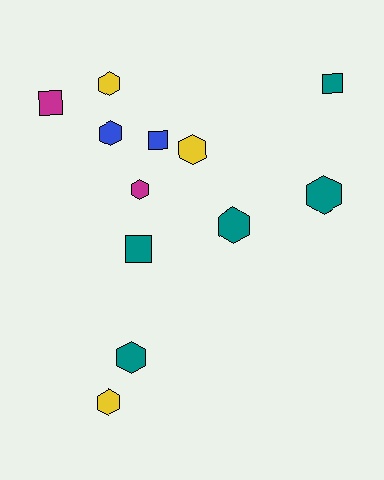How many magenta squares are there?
There is 1 magenta square.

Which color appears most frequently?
Teal, with 5 objects.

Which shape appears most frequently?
Hexagon, with 8 objects.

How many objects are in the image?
There are 12 objects.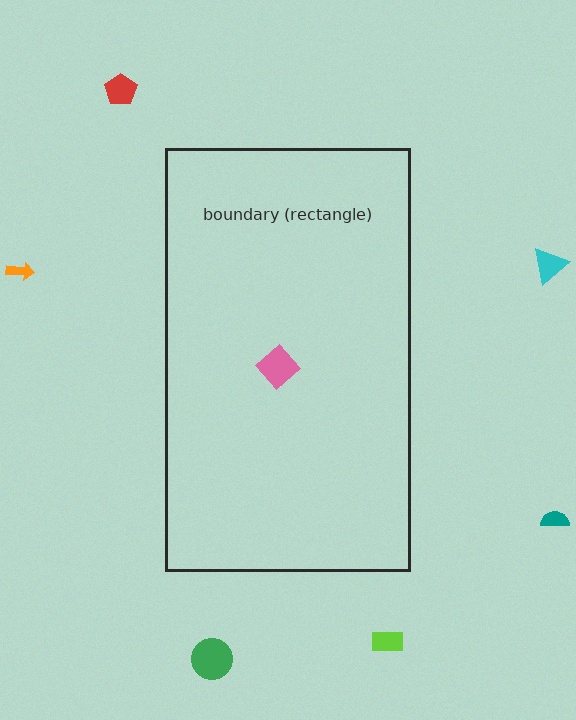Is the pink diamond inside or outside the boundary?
Inside.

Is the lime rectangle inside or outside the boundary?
Outside.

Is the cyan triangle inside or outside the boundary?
Outside.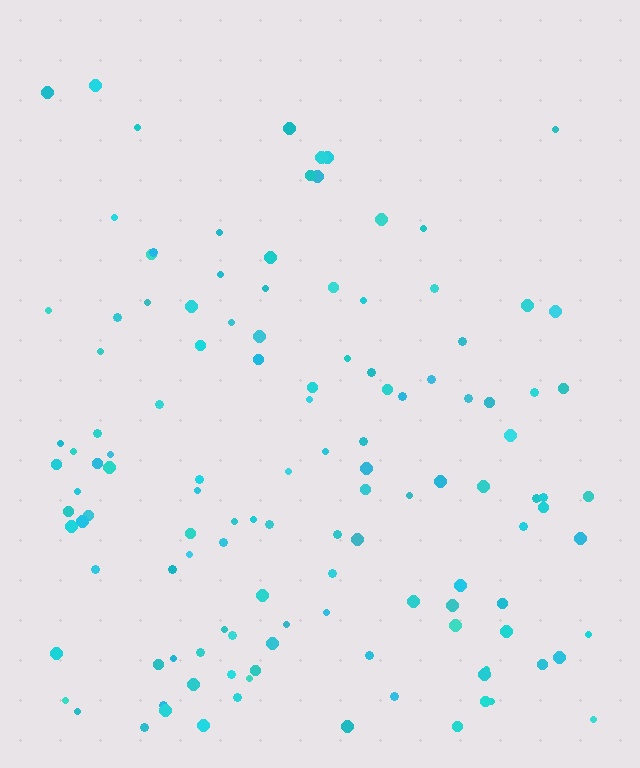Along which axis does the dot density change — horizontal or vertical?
Vertical.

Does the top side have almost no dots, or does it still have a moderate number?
Still a moderate number, just noticeably fewer than the bottom.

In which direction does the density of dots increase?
From top to bottom, with the bottom side densest.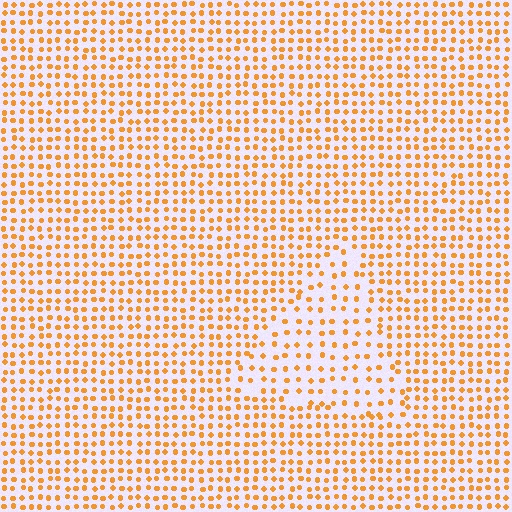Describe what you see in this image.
The image contains small orange elements arranged at two different densities. A triangle-shaped region is visible where the elements are less densely packed than the surrounding area.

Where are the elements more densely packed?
The elements are more densely packed outside the triangle boundary.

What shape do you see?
I see a triangle.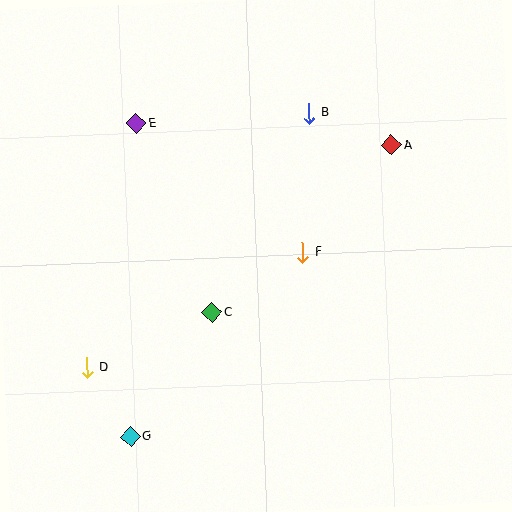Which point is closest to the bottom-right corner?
Point F is closest to the bottom-right corner.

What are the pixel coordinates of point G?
Point G is at (130, 437).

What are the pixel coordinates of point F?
Point F is at (303, 252).